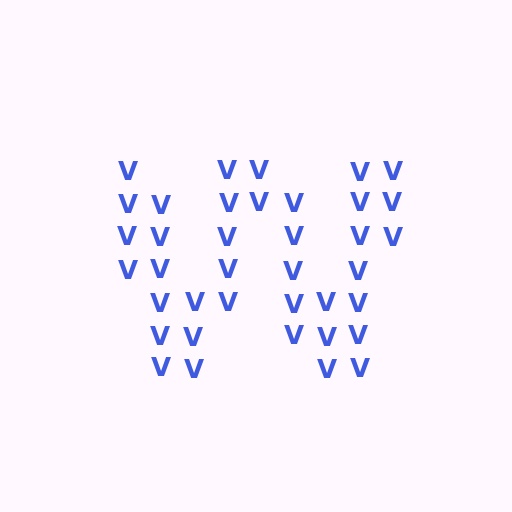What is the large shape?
The large shape is the letter W.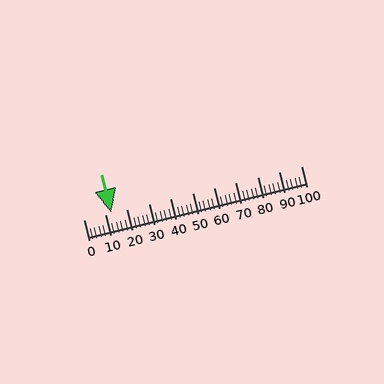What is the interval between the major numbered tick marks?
The major tick marks are spaced 10 units apart.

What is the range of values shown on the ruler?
The ruler shows values from 0 to 100.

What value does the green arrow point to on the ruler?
The green arrow points to approximately 13.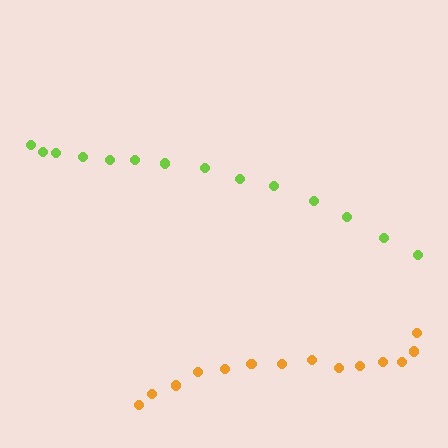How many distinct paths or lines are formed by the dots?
There are 2 distinct paths.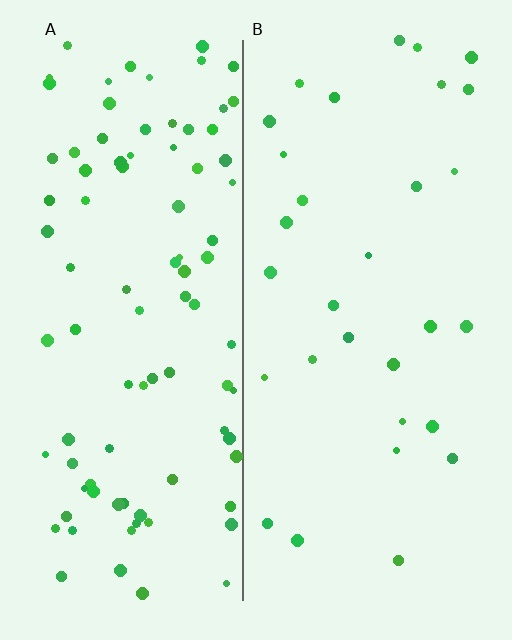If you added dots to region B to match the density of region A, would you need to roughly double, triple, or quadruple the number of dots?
Approximately triple.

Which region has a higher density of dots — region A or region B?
A (the left).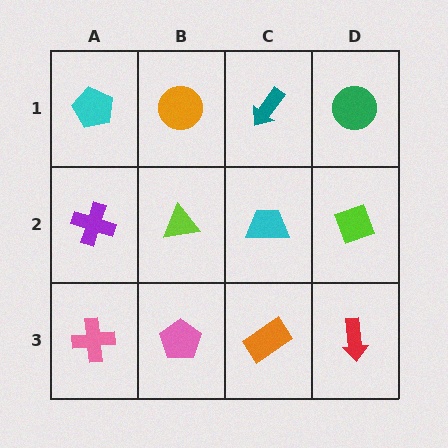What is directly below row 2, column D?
A red arrow.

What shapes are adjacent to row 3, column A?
A purple cross (row 2, column A), a pink pentagon (row 3, column B).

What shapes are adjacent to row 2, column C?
A teal arrow (row 1, column C), an orange rectangle (row 3, column C), a lime triangle (row 2, column B), a lime diamond (row 2, column D).